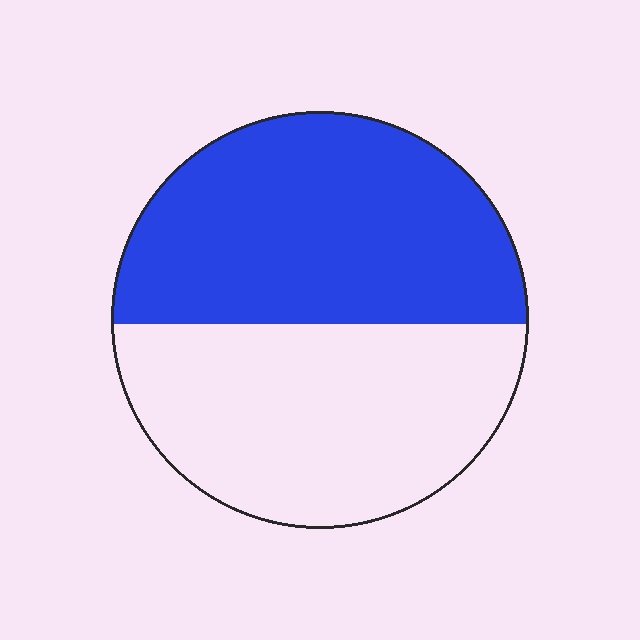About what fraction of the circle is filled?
About one half (1/2).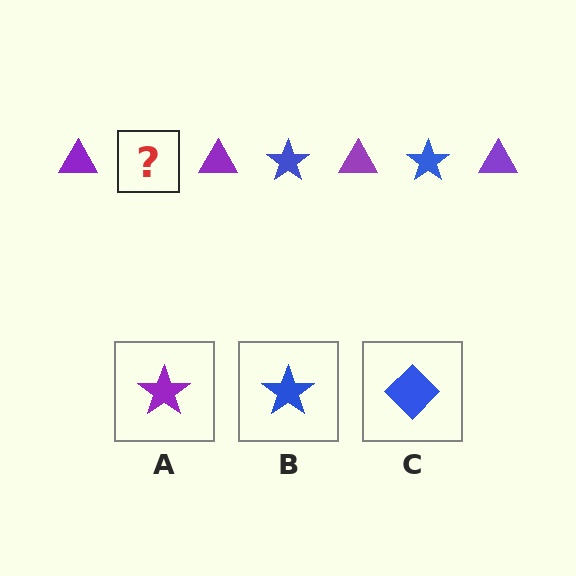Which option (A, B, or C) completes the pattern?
B.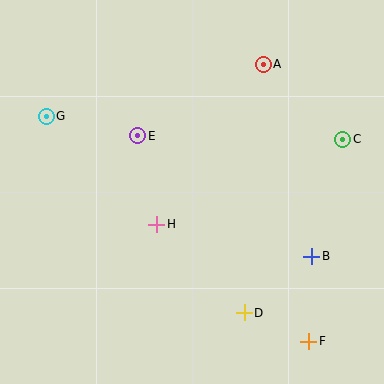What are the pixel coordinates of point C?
Point C is at (343, 139).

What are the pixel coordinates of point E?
Point E is at (138, 136).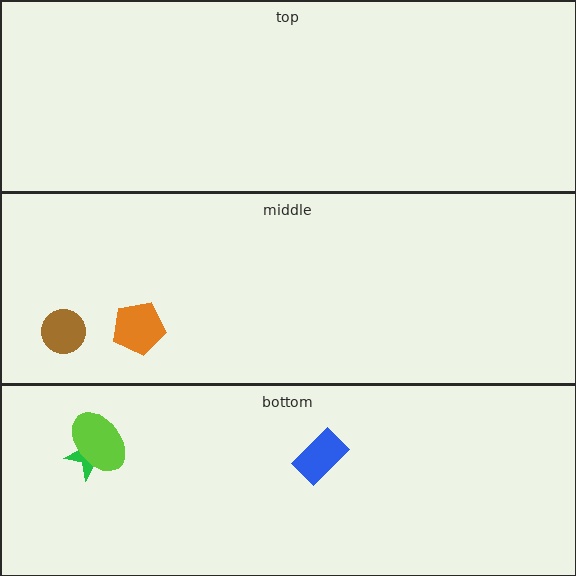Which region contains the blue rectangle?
The bottom region.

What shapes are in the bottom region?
The blue rectangle, the green star, the lime ellipse.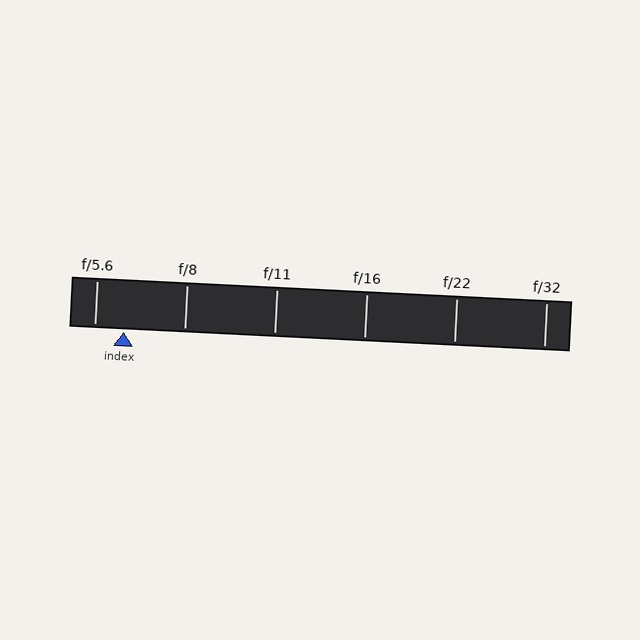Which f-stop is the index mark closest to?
The index mark is closest to f/5.6.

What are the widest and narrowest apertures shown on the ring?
The widest aperture shown is f/5.6 and the narrowest is f/32.